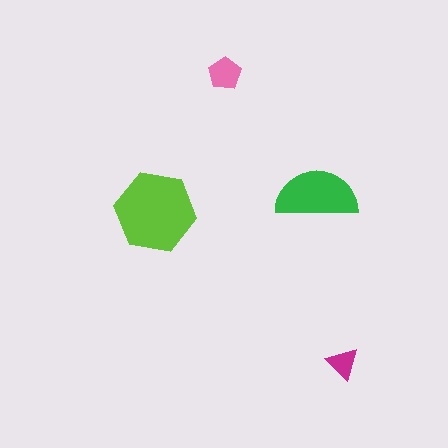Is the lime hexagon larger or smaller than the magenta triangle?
Larger.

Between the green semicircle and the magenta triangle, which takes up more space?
The green semicircle.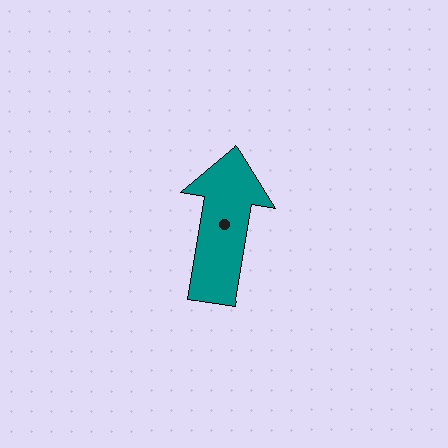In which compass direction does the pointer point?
North.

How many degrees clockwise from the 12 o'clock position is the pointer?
Approximately 9 degrees.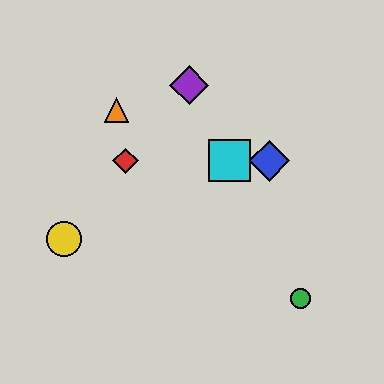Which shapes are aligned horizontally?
The red diamond, the blue diamond, the cyan square are aligned horizontally.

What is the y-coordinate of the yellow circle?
The yellow circle is at y≈239.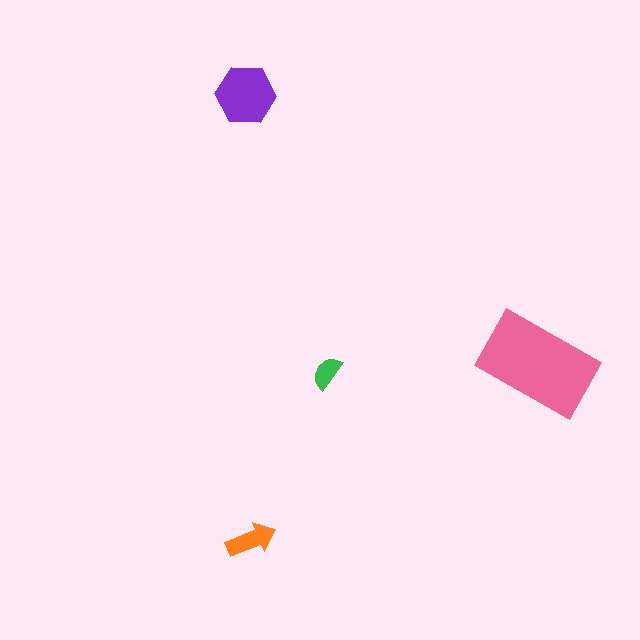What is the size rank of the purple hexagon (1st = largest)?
2nd.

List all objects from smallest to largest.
The green semicircle, the orange arrow, the purple hexagon, the pink rectangle.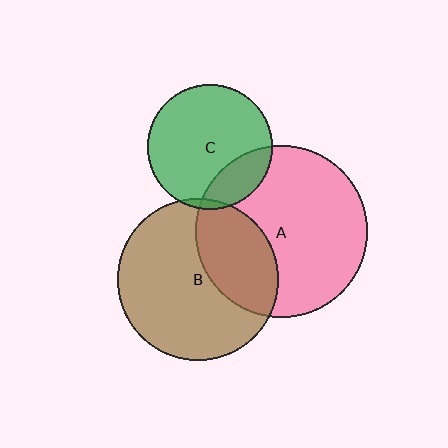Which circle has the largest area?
Circle A (pink).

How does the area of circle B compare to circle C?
Approximately 1.7 times.